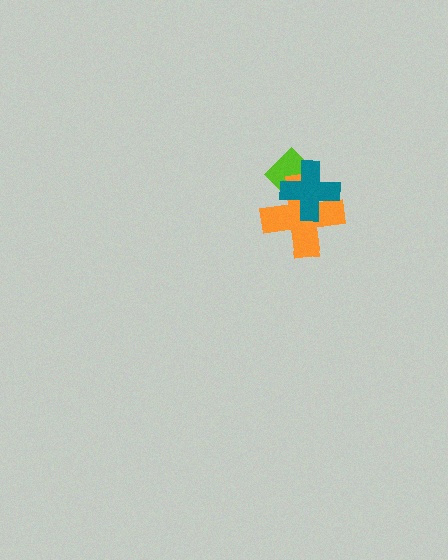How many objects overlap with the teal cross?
2 objects overlap with the teal cross.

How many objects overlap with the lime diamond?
2 objects overlap with the lime diamond.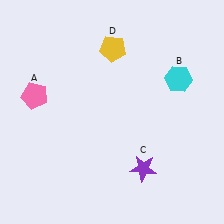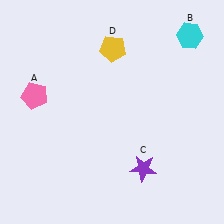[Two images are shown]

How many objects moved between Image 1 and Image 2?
1 object moved between the two images.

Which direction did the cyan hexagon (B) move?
The cyan hexagon (B) moved up.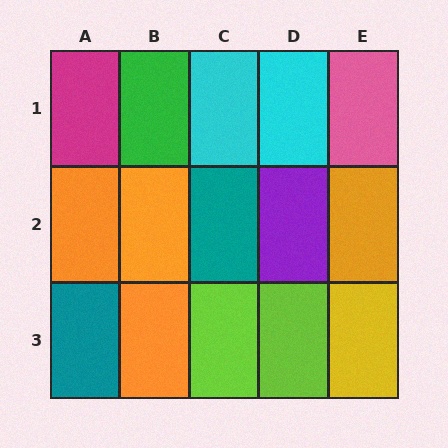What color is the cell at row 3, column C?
Lime.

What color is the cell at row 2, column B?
Orange.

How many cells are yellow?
1 cell is yellow.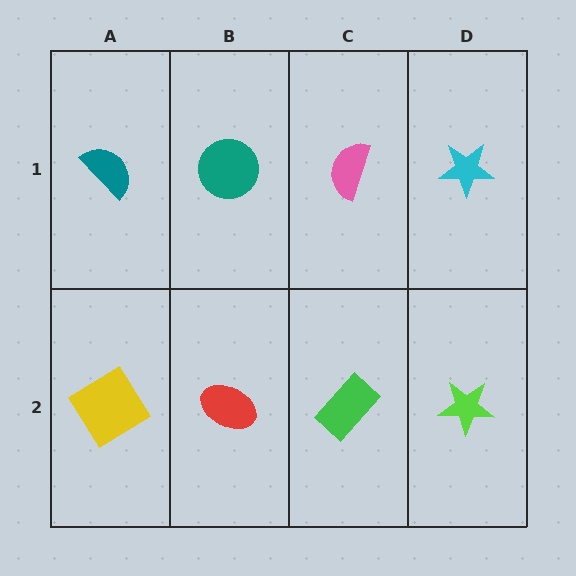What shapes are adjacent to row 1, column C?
A green rectangle (row 2, column C), a teal circle (row 1, column B), a cyan star (row 1, column D).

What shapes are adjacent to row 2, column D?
A cyan star (row 1, column D), a green rectangle (row 2, column C).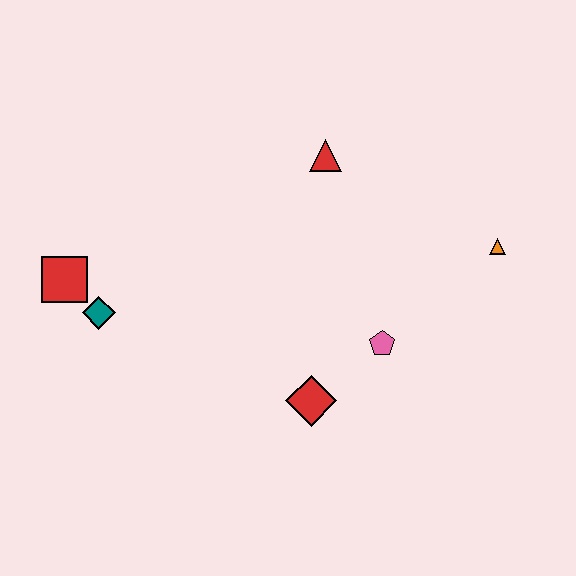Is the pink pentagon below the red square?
Yes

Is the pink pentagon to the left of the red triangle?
No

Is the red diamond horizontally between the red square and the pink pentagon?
Yes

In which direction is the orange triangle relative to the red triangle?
The orange triangle is to the right of the red triangle.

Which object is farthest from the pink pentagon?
The red square is farthest from the pink pentagon.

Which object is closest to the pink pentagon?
The red diamond is closest to the pink pentagon.